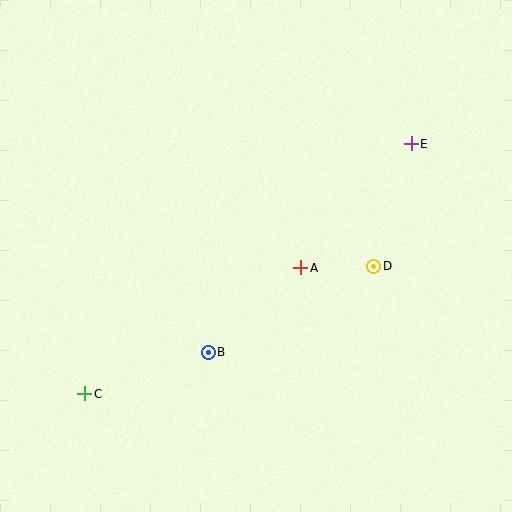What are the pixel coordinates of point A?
Point A is at (301, 268).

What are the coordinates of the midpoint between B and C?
The midpoint between B and C is at (146, 373).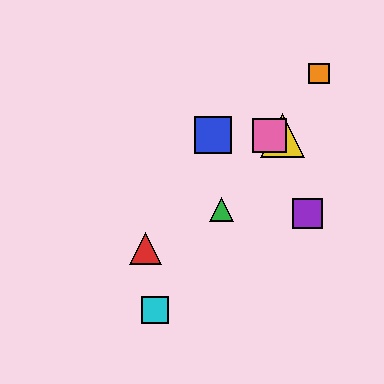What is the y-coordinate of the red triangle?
The red triangle is at y≈248.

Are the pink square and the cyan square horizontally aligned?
No, the pink square is at y≈135 and the cyan square is at y≈310.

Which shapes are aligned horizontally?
The blue square, the yellow triangle, the pink square are aligned horizontally.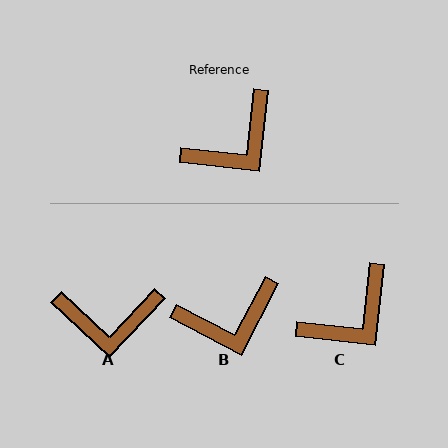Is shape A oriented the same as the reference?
No, it is off by about 37 degrees.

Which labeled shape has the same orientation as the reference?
C.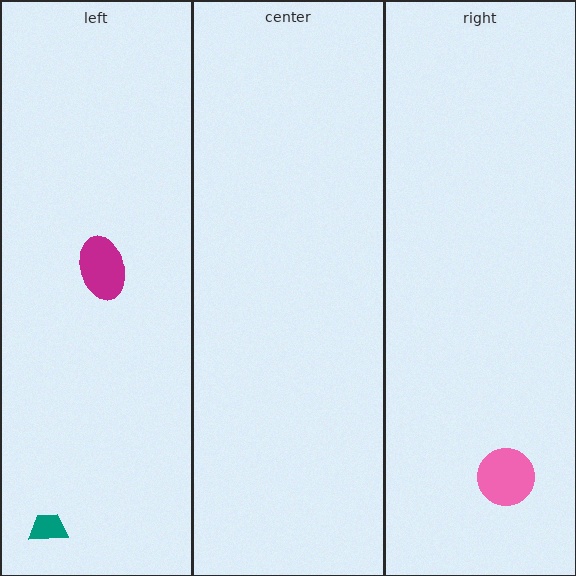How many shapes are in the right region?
1.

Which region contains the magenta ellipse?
The left region.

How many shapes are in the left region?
2.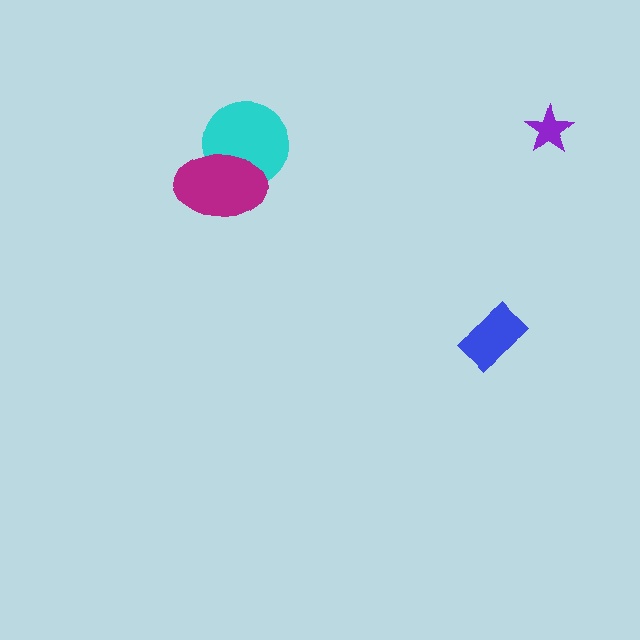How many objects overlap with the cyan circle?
1 object overlaps with the cyan circle.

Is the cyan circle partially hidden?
Yes, it is partially covered by another shape.